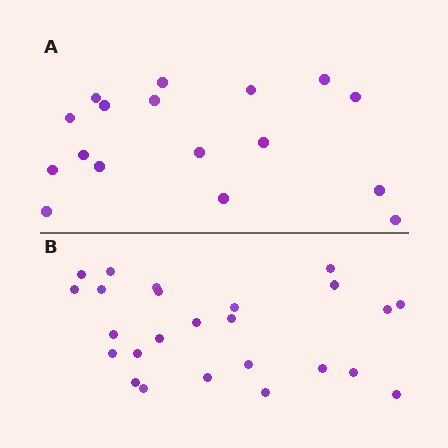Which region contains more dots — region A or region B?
Region B (the bottom region) has more dots.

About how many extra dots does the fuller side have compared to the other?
Region B has roughly 8 or so more dots than region A.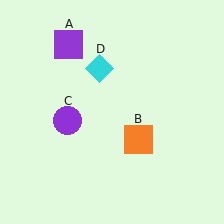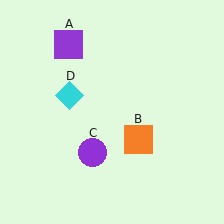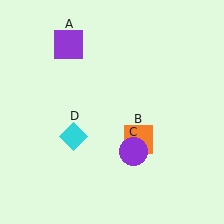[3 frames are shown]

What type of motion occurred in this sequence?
The purple circle (object C), cyan diamond (object D) rotated counterclockwise around the center of the scene.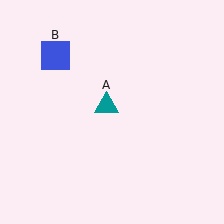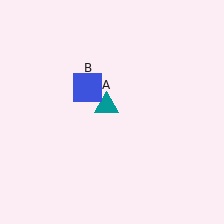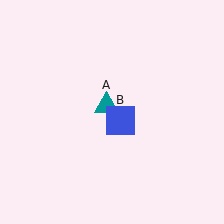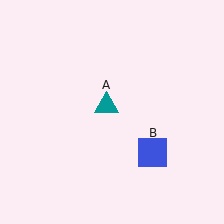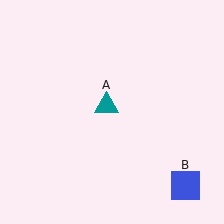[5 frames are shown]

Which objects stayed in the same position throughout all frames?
Teal triangle (object A) remained stationary.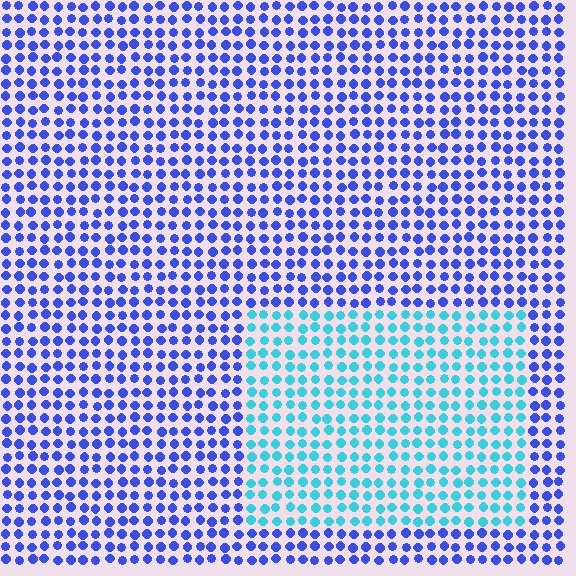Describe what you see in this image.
The image is filled with small blue elements in a uniform arrangement. A rectangle-shaped region is visible where the elements are tinted to a slightly different hue, forming a subtle color boundary.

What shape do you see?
I see a rectangle.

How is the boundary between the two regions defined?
The boundary is defined purely by a slight shift in hue (about 49 degrees). Spacing, size, and orientation are identical on both sides.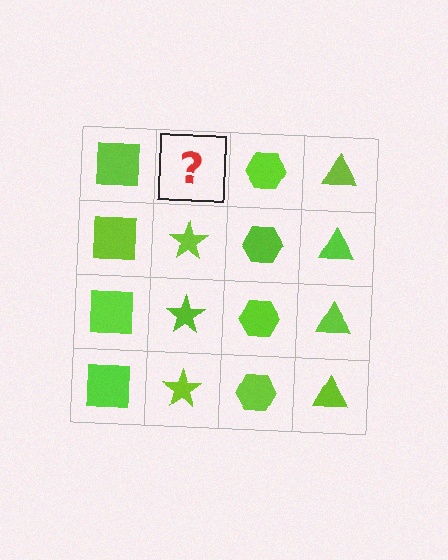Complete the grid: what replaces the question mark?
The question mark should be replaced with a lime star.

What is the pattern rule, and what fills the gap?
The rule is that each column has a consistent shape. The gap should be filled with a lime star.